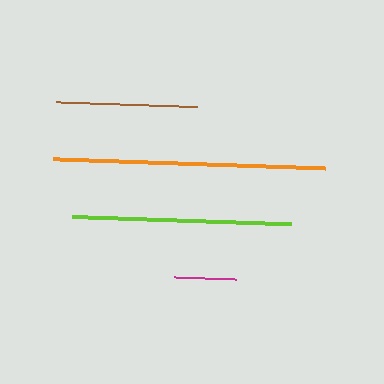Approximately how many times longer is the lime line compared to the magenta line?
The lime line is approximately 3.5 times the length of the magenta line.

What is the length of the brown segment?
The brown segment is approximately 141 pixels long.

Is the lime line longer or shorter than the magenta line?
The lime line is longer than the magenta line.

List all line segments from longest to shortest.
From longest to shortest: orange, lime, brown, magenta.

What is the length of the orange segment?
The orange segment is approximately 272 pixels long.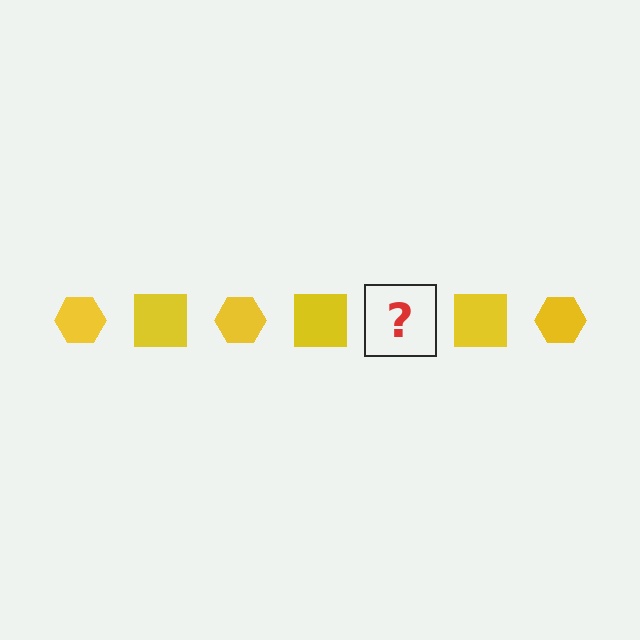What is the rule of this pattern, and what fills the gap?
The rule is that the pattern cycles through hexagon, square shapes in yellow. The gap should be filled with a yellow hexagon.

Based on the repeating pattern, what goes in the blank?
The blank should be a yellow hexagon.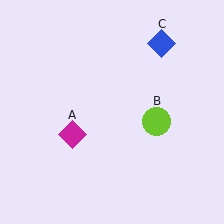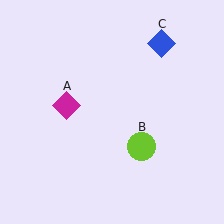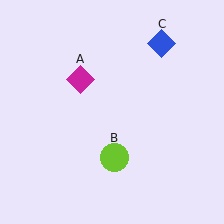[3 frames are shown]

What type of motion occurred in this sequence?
The magenta diamond (object A), lime circle (object B) rotated clockwise around the center of the scene.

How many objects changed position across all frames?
2 objects changed position: magenta diamond (object A), lime circle (object B).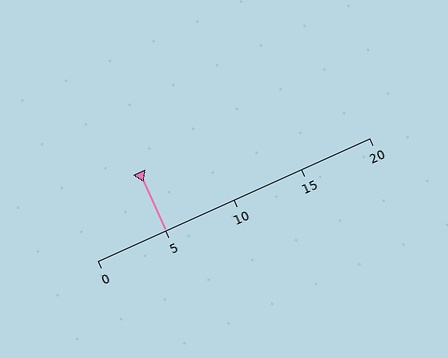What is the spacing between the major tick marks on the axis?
The major ticks are spaced 5 apart.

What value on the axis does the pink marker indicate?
The marker indicates approximately 5.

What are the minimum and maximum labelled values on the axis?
The axis runs from 0 to 20.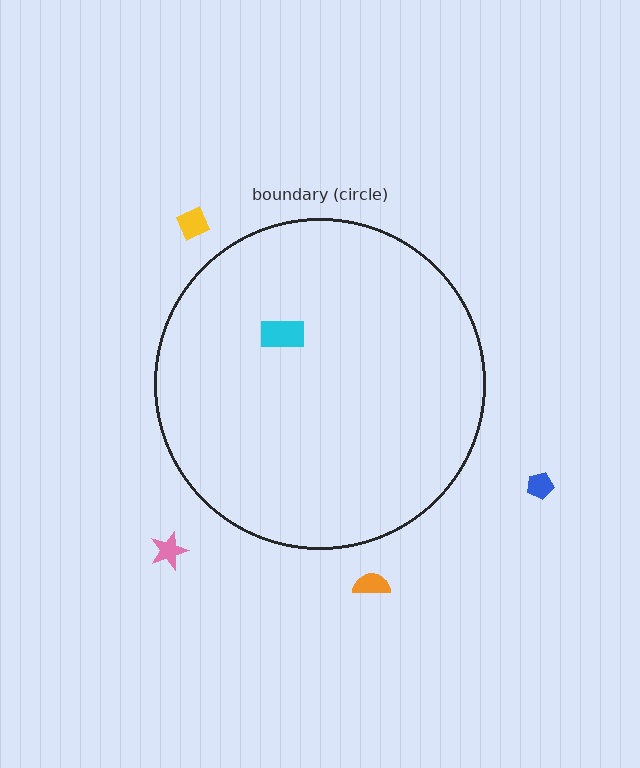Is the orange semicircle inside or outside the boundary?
Outside.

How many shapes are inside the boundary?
1 inside, 4 outside.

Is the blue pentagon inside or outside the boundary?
Outside.